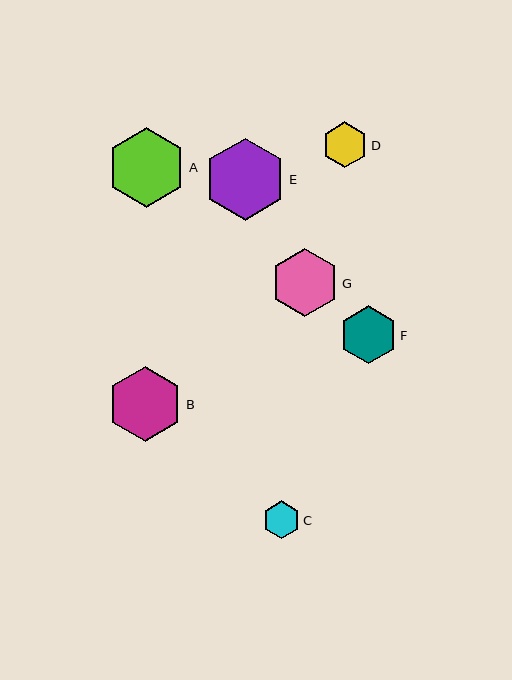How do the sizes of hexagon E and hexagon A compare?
Hexagon E and hexagon A are approximately the same size.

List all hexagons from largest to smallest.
From largest to smallest: E, A, B, G, F, D, C.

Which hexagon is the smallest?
Hexagon C is the smallest with a size of approximately 38 pixels.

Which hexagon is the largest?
Hexagon E is the largest with a size of approximately 82 pixels.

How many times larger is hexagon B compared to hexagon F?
Hexagon B is approximately 1.3 times the size of hexagon F.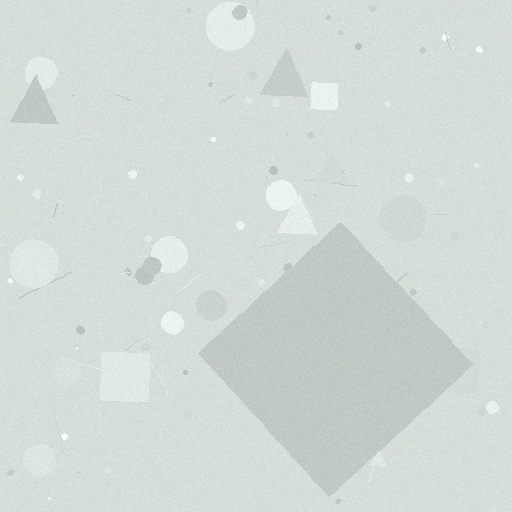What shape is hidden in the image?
A diamond is hidden in the image.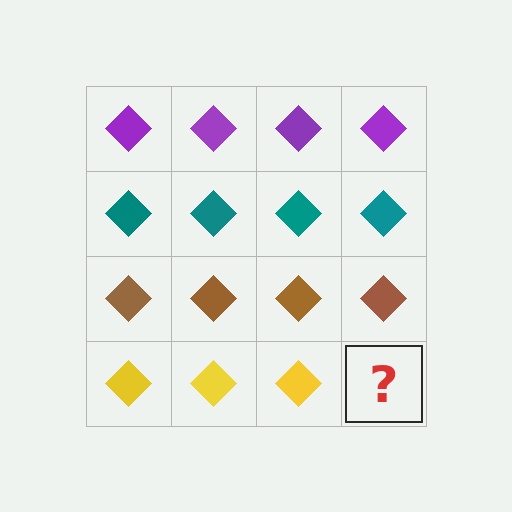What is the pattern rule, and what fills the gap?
The rule is that each row has a consistent color. The gap should be filled with a yellow diamond.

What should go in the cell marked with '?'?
The missing cell should contain a yellow diamond.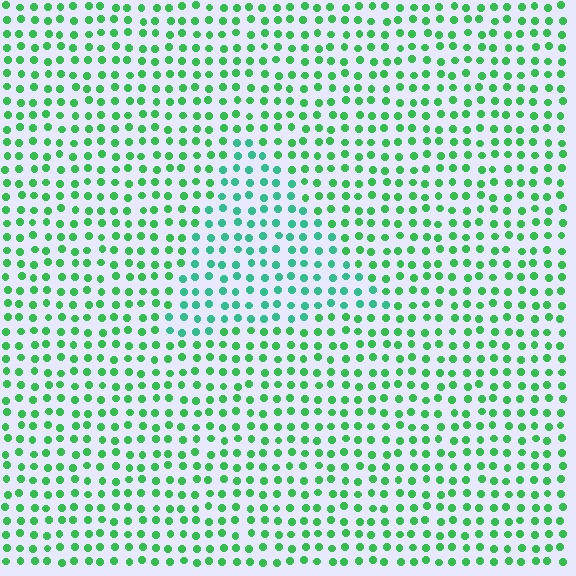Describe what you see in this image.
The image is filled with small green elements in a uniform arrangement. A triangle-shaped region is visible where the elements are tinted to a slightly different hue, forming a subtle color boundary.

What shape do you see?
I see a triangle.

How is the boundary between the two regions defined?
The boundary is defined purely by a slight shift in hue (about 28 degrees). Spacing, size, and orientation are identical on both sides.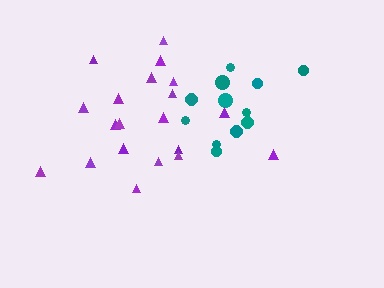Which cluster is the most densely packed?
Teal.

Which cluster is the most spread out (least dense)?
Purple.